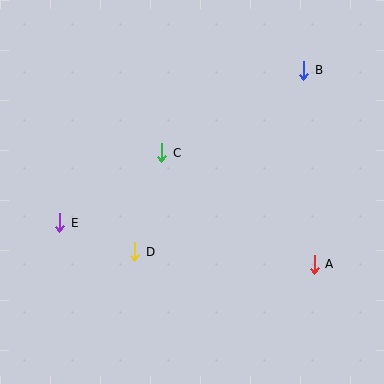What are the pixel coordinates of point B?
Point B is at (304, 70).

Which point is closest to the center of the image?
Point C at (162, 153) is closest to the center.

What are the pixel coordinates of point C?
Point C is at (162, 153).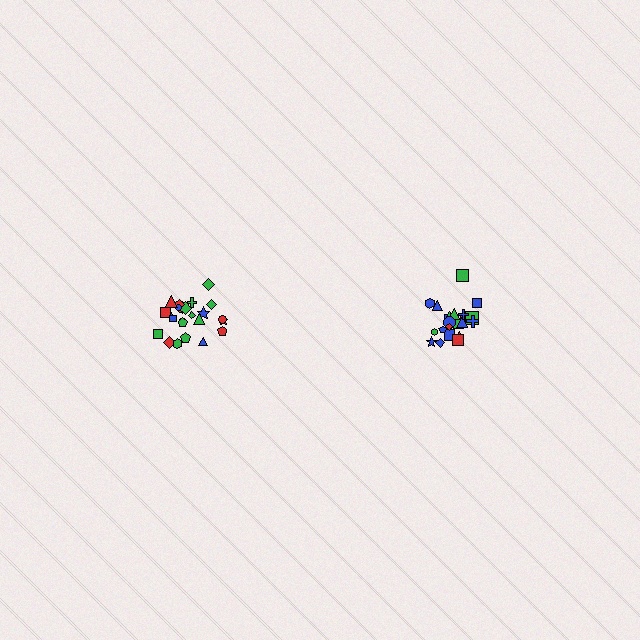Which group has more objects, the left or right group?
The left group.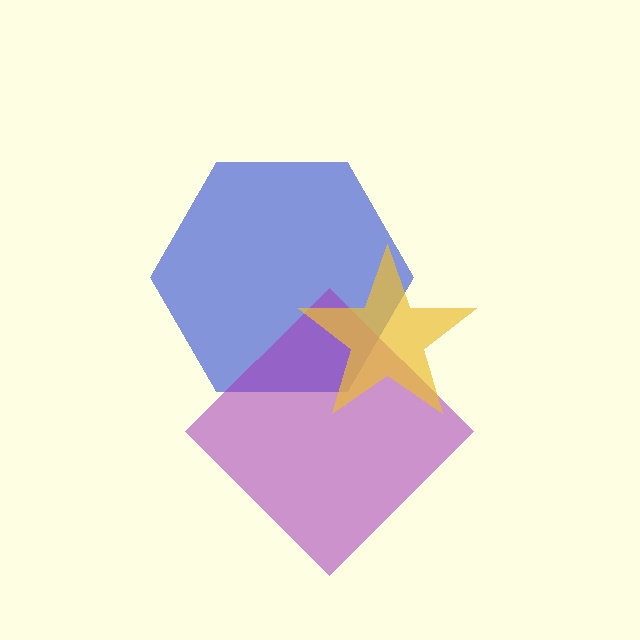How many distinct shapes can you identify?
There are 3 distinct shapes: a blue hexagon, a purple diamond, a yellow star.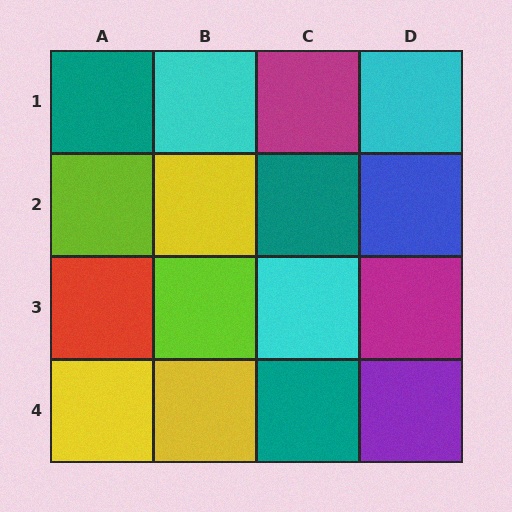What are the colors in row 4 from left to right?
Yellow, yellow, teal, purple.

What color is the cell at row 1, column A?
Teal.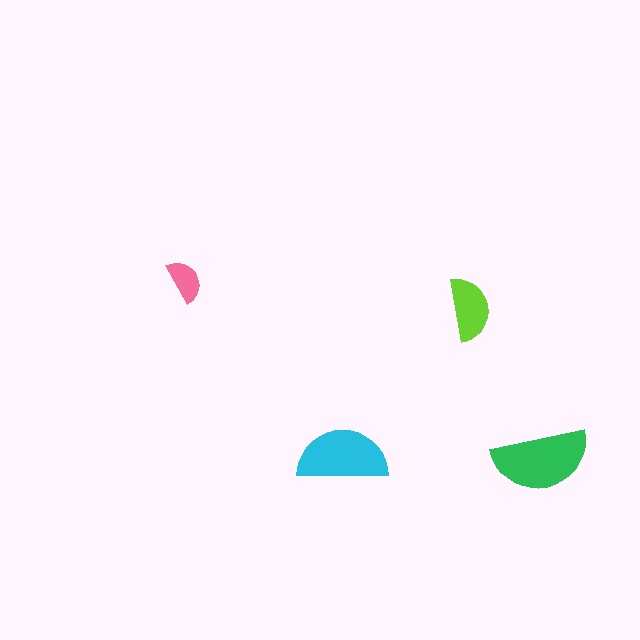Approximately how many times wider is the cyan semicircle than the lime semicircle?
About 1.5 times wider.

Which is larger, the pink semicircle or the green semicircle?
The green one.